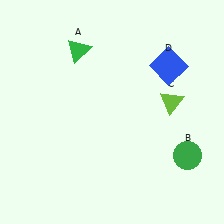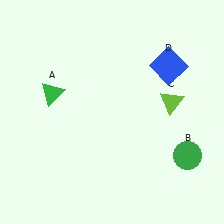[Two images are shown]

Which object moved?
The green triangle (A) moved down.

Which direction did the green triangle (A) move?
The green triangle (A) moved down.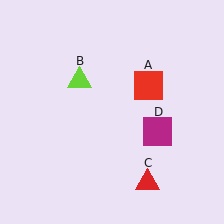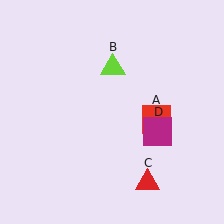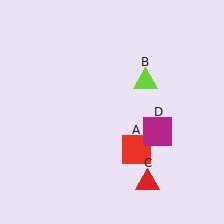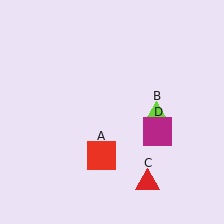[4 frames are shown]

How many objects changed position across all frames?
2 objects changed position: red square (object A), lime triangle (object B).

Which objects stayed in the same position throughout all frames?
Red triangle (object C) and magenta square (object D) remained stationary.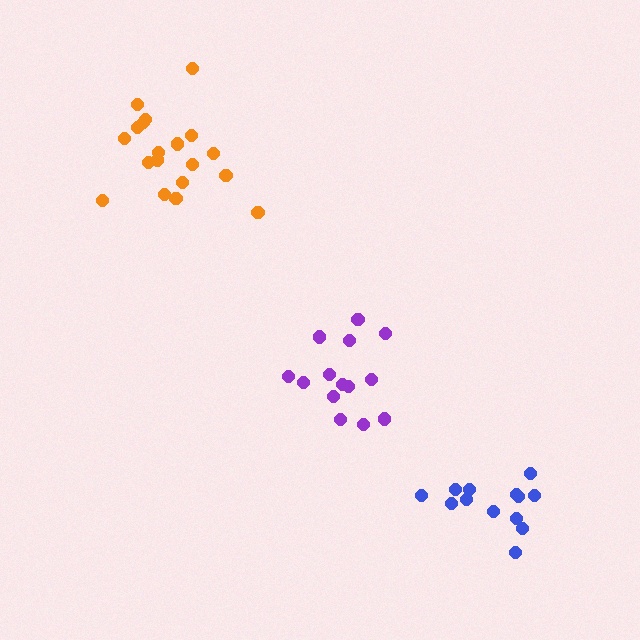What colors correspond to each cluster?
The clusters are colored: purple, blue, orange.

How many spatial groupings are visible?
There are 3 spatial groupings.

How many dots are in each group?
Group 1: 14 dots, Group 2: 13 dots, Group 3: 19 dots (46 total).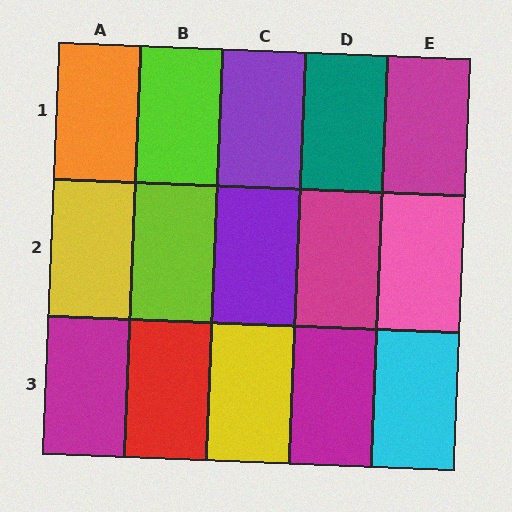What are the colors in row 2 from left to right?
Yellow, lime, purple, magenta, pink.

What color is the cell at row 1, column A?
Orange.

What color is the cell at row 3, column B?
Red.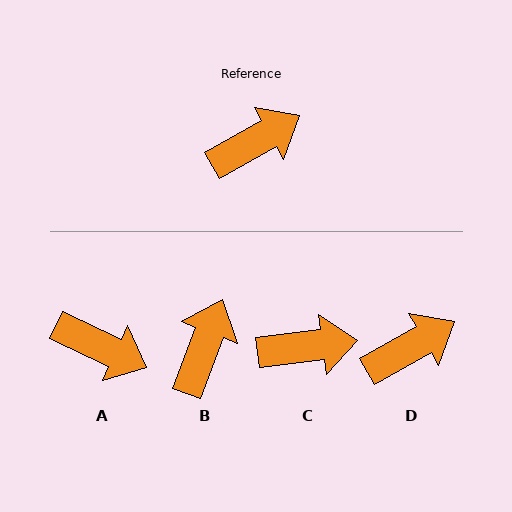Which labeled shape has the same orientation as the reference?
D.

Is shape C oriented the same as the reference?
No, it is off by about 23 degrees.